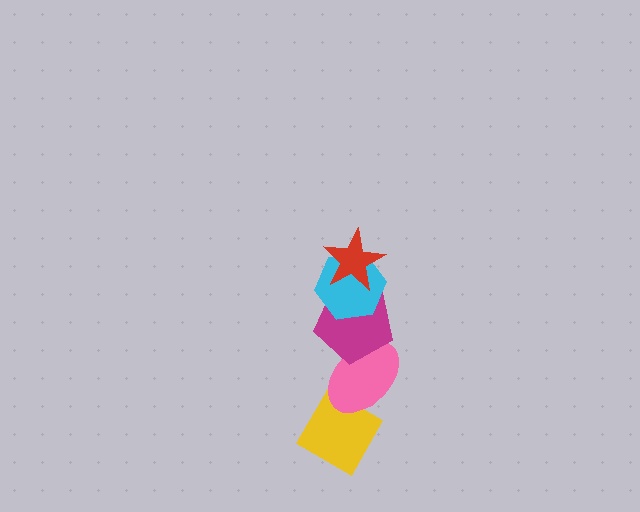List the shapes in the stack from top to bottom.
From top to bottom: the red star, the cyan hexagon, the magenta pentagon, the pink ellipse, the yellow diamond.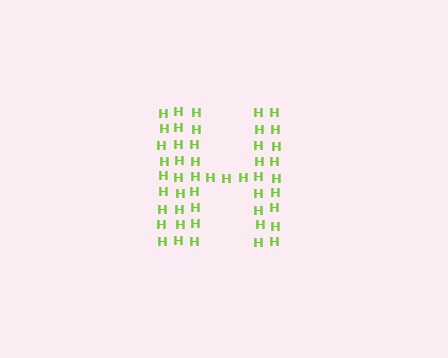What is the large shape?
The large shape is the letter H.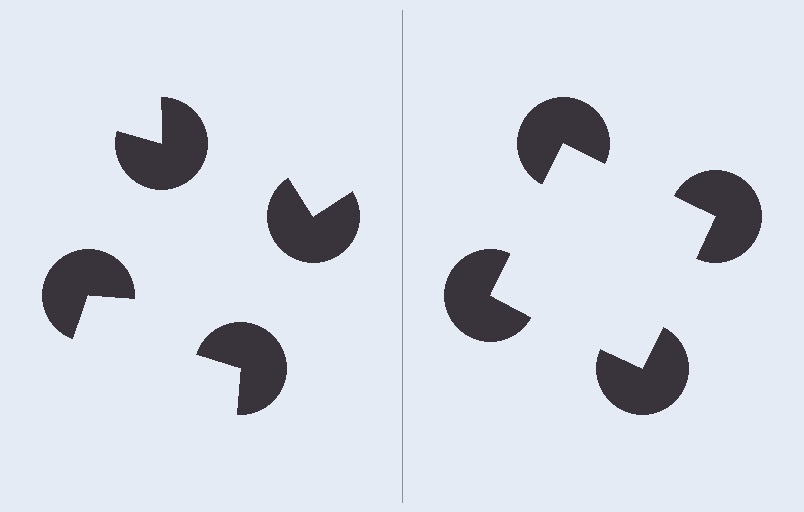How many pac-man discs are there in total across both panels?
8 — 4 on each side.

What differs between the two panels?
The pac-man discs are positioned identically on both sides; only the wedge orientations differ. On the right they align to a square; on the left they are misaligned.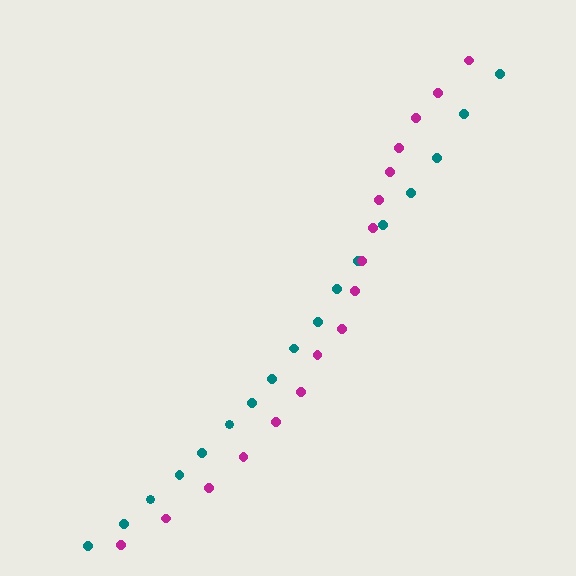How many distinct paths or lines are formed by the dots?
There are 2 distinct paths.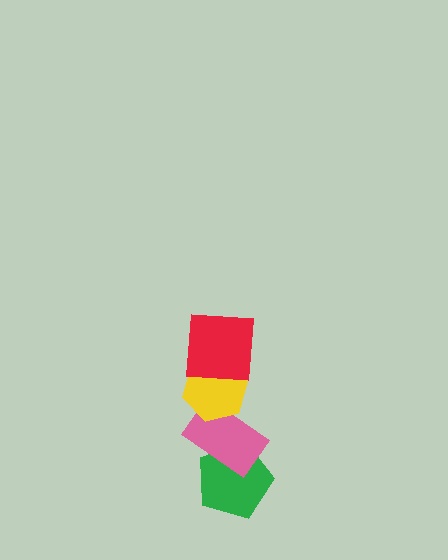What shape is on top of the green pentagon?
The pink rectangle is on top of the green pentagon.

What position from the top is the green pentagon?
The green pentagon is 4th from the top.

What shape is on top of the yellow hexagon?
The red square is on top of the yellow hexagon.